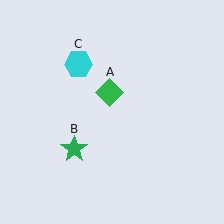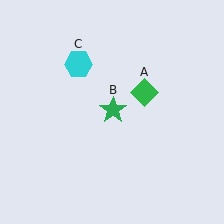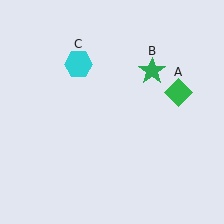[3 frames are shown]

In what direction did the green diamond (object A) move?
The green diamond (object A) moved right.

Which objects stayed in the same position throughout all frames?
Cyan hexagon (object C) remained stationary.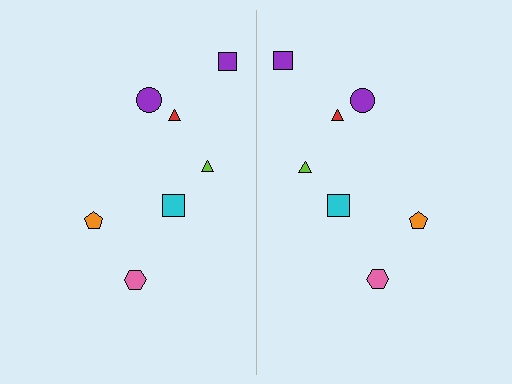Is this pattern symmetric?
Yes, this pattern has bilateral (reflection) symmetry.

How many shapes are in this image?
There are 14 shapes in this image.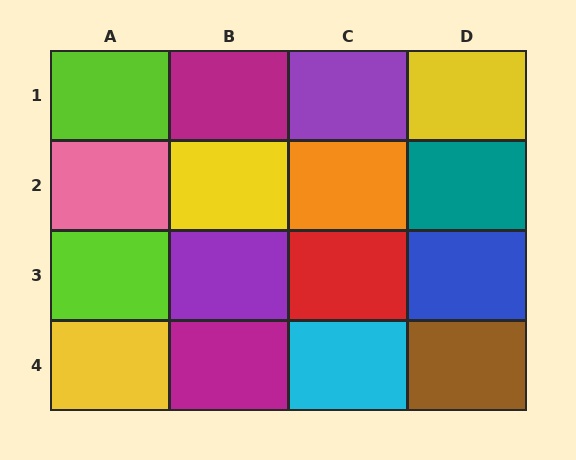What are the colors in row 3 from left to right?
Lime, purple, red, blue.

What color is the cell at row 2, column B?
Yellow.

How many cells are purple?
2 cells are purple.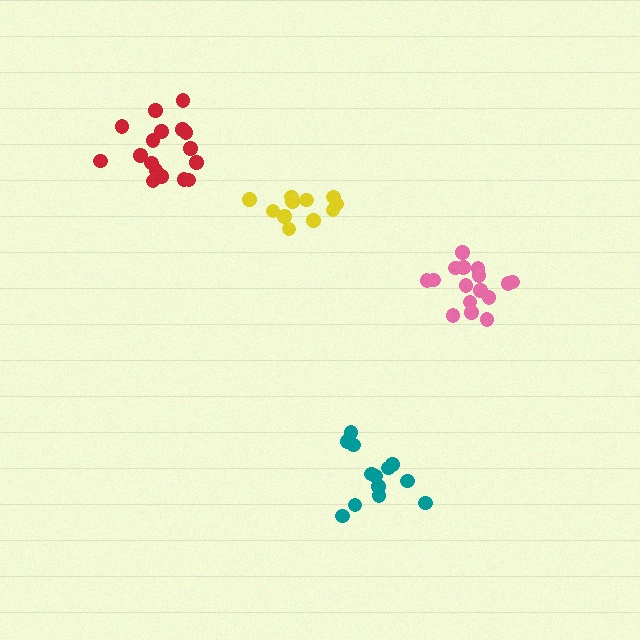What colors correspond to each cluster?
The clusters are colored: yellow, teal, pink, red.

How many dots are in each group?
Group 1: 11 dots, Group 2: 13 dots, Group 3: 16 dots, Group 4: 17 dots (57 total).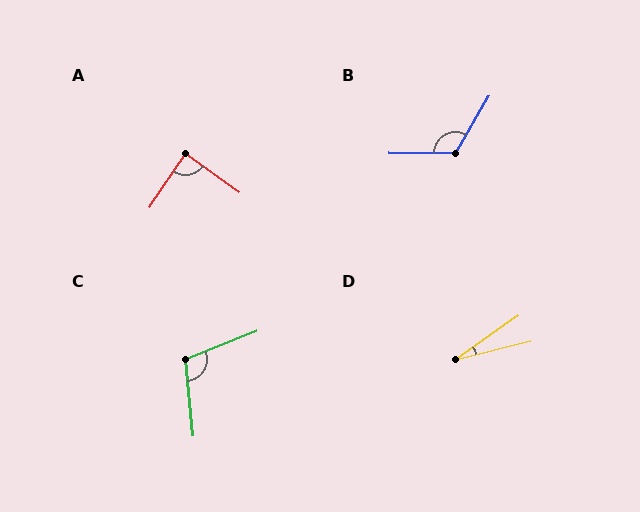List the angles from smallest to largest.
D (21°), A (88°), C (106°), B (119°).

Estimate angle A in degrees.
Approximately 88 degrees.